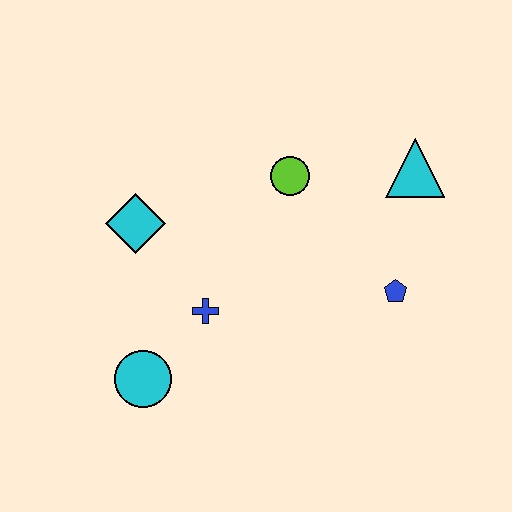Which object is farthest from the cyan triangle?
The cyan circle is farthest from the cyan triangle.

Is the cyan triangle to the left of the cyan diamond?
No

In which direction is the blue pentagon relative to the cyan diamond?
The blue pentagon is to the right of the cyan diamond.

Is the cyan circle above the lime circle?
No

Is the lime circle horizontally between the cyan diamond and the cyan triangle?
Yes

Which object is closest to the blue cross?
The cyan circle is closest to the blue cross.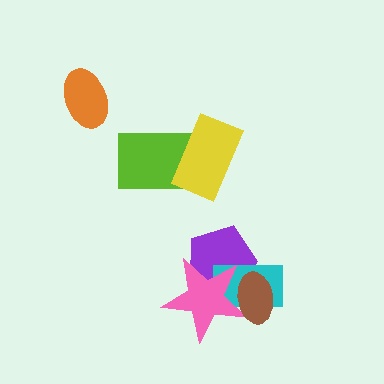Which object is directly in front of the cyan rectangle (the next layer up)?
The pink star is directly in front of the cyan rectangle.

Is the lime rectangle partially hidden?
Yes, it is partially covered by another shape.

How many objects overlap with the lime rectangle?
1 object overlaps with the lime rectangle.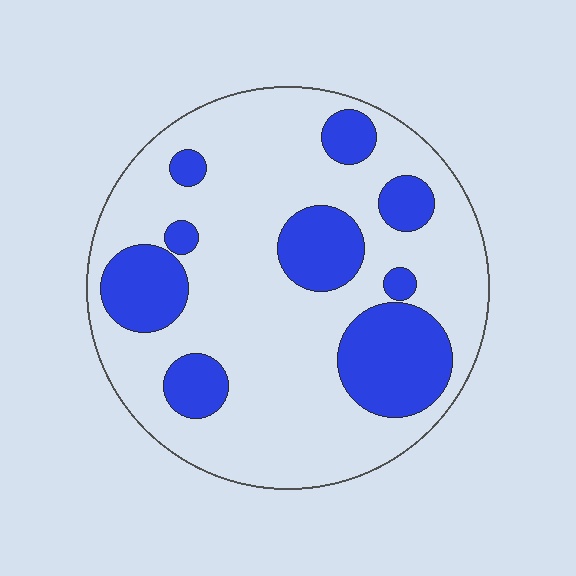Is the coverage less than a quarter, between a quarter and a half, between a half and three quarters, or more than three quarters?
Between a quarter and a half.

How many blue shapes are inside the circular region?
9.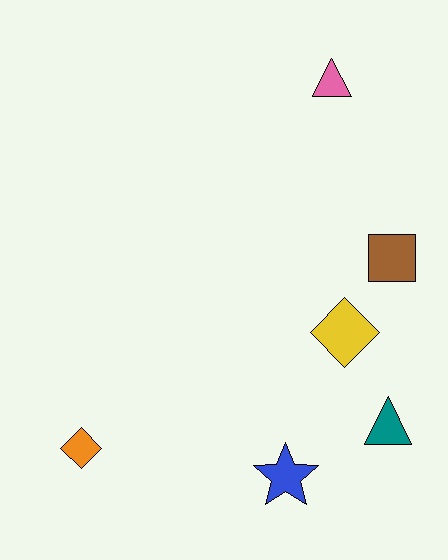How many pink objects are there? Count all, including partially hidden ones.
There is 1 pink object.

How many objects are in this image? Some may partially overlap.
There are 6 objects.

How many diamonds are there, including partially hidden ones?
There are 2 diamonds.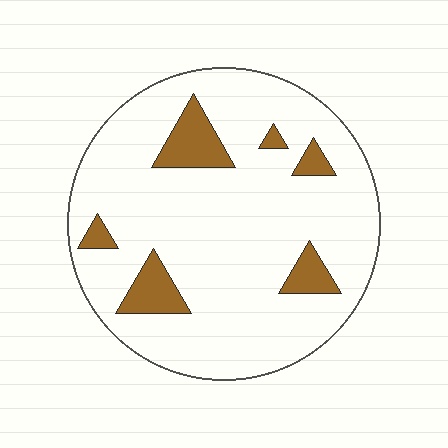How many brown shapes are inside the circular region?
6.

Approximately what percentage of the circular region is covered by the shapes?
Approximately 10%.